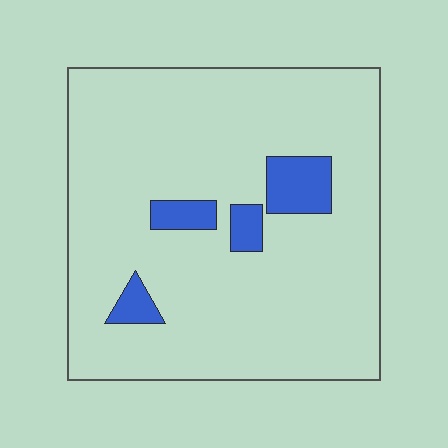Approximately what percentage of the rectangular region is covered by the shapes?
Approximately 10%.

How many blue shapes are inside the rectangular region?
4.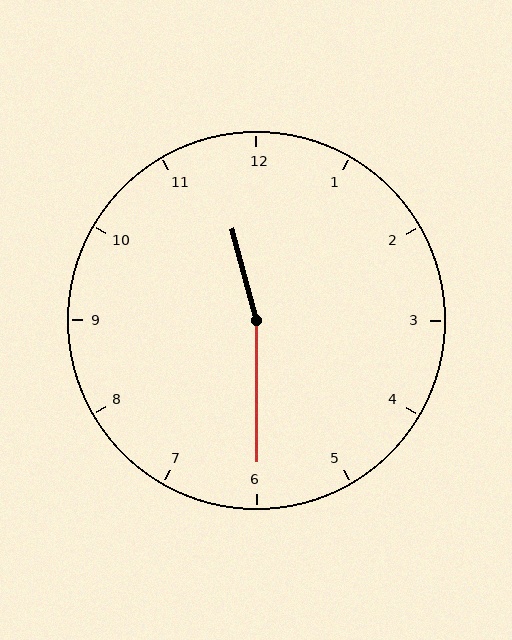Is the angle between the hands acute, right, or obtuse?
It is obtuse.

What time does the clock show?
11:30.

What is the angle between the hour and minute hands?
Approximately 165 degrees.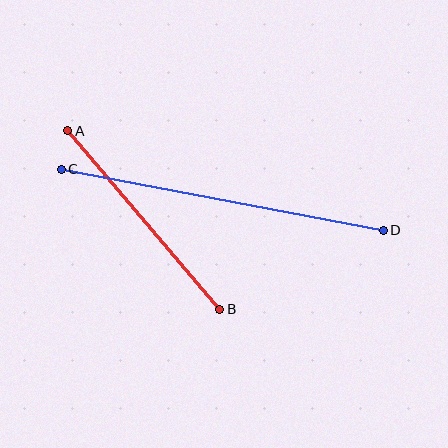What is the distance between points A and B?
The distance is approximately 234 pixels.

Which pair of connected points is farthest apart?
Points C and D are farthest apart.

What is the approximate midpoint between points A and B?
The midpoint is at approximately (144, 220) pixels.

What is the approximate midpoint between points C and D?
The midpoint is at approximately (222, 200) pixels.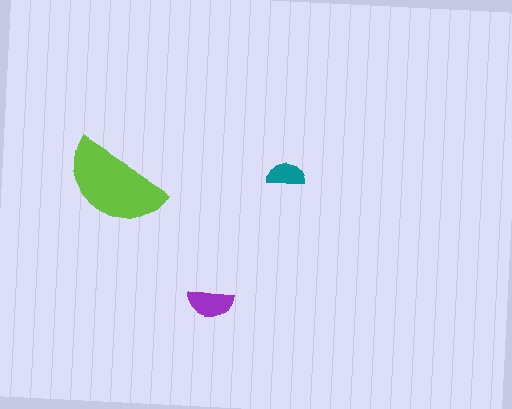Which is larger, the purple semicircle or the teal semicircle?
The purple one.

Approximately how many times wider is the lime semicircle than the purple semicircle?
About 2.5 times wider.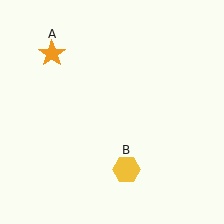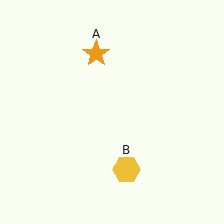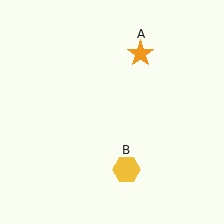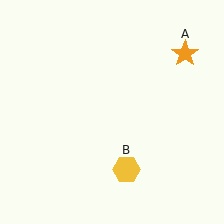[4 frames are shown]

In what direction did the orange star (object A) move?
The orange star (object A) moved right.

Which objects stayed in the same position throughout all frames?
Yellow hexagon (object B) remained stationary.